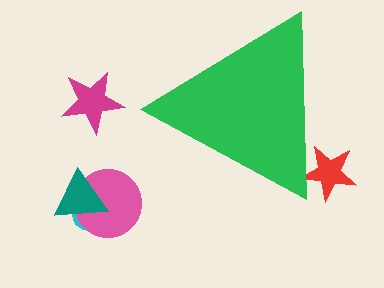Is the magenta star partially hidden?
No, the magenta star is fully visible.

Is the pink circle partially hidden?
No, the pink circle is fully visible.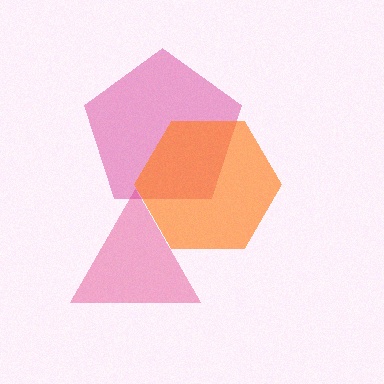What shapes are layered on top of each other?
The layered shapes are: a pink triangle, a magenta pentagon, an orange hexagon.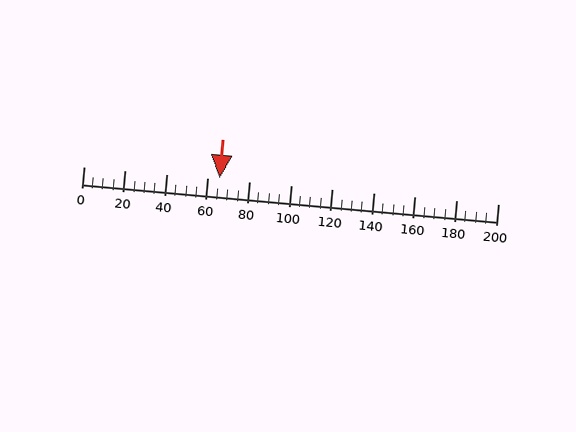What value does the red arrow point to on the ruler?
The red arrow points to approximately 65.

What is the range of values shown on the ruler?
The ruler shows values from 0 to 200.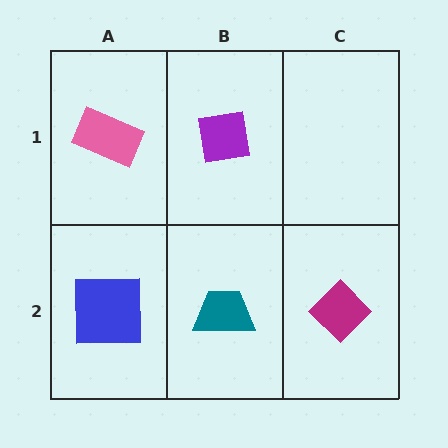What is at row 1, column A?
A pink rectangle.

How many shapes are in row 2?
3 shapes.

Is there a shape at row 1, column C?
No, that cell is empty.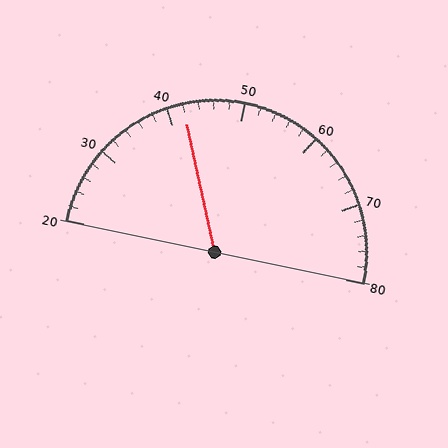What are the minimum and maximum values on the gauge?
The gauge ranges from 20 to 80.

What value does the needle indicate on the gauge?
The needle indicates approximately 42.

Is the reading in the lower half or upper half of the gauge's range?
The reading is in the lower half of the range (20 to 80).